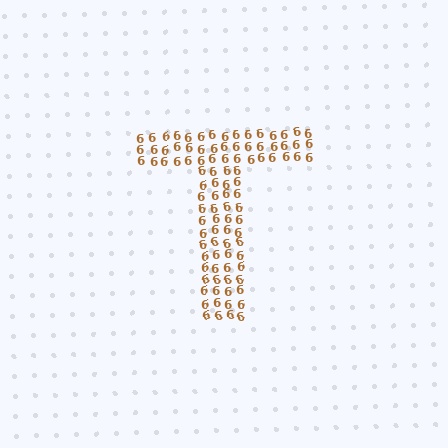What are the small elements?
The small elements are digit 6's.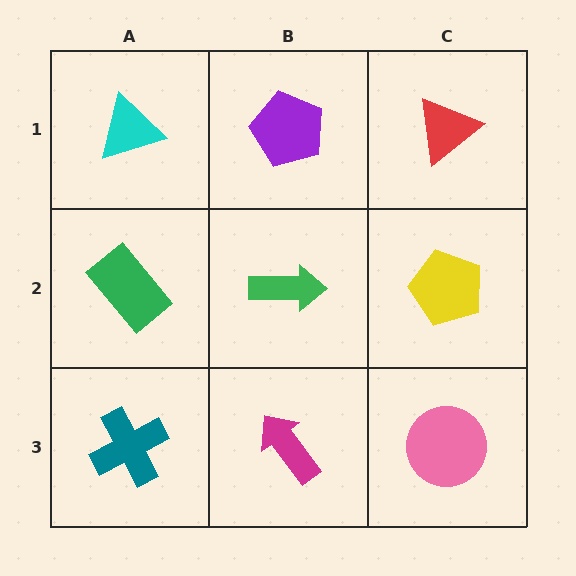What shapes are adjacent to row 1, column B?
A green arrow (row 2, column B), a cyan triangle (row 1, column A), a red triangle (row 1, column C).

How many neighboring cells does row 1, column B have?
3.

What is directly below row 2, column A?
A teal cross.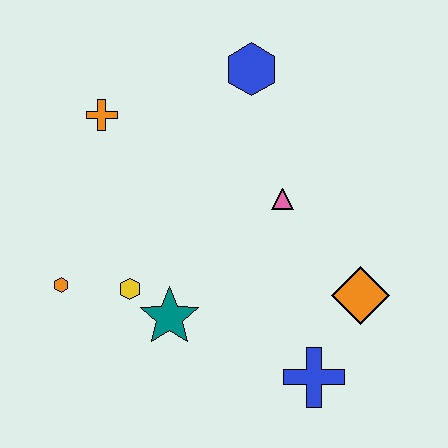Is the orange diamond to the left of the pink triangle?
No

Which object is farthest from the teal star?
The blue hexagon is farthest from the teal star.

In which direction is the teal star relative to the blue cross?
The teal star is to the left of the blue cross.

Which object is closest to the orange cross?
The blue hexagon is closest to the orange cross.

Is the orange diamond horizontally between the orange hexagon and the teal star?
No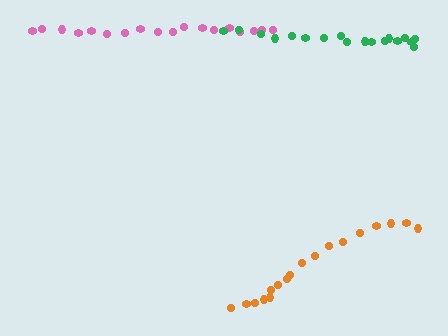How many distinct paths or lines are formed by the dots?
There are 3 distinct paths.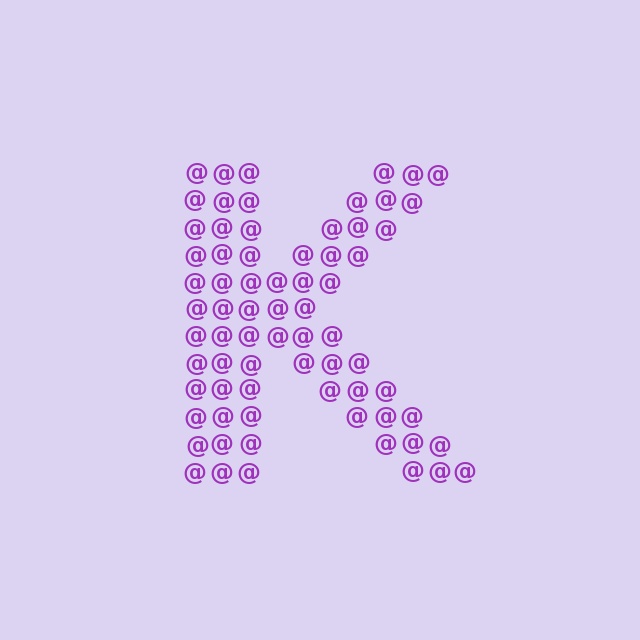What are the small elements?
The small elements are at signs.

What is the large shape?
The large shape is the letter K.